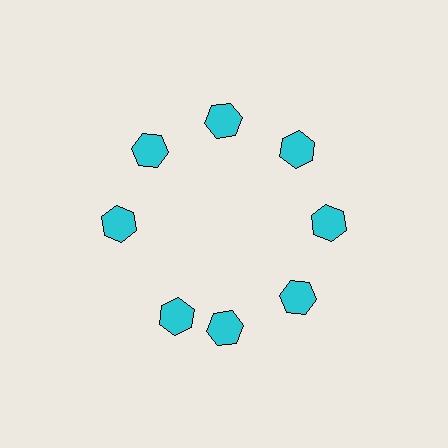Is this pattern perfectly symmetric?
No. The 8 cyan hexagons are arranged in a ring, but one element near the 8 o'clock position is rotated out of alignment along the ring, breaking the 8-fold rotational symmetry.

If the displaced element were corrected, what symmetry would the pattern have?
It would have 8-fold rotational symmetry — the pattern would map onto itself every 45 degrees.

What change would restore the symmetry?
The symmetry would be restored by rotating it back into even spacing with its neighbors so that all 8 hexagons sit at equal angles and equal distance from the center.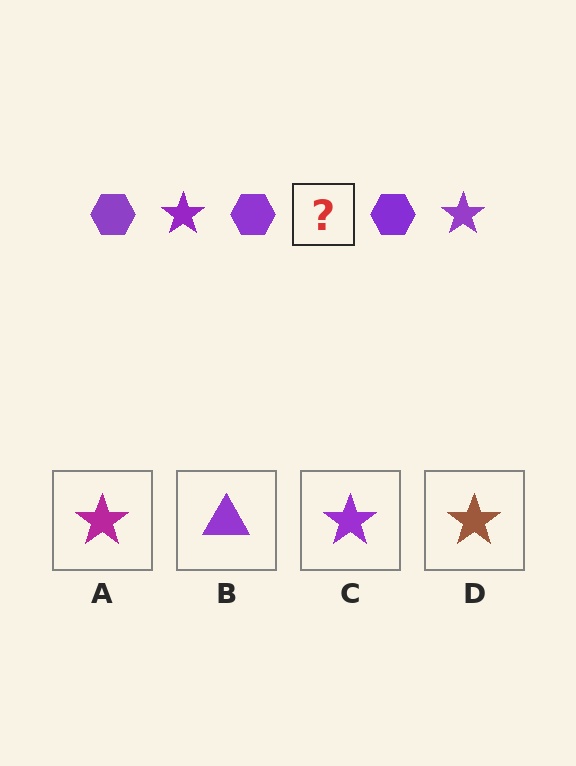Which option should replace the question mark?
Option C.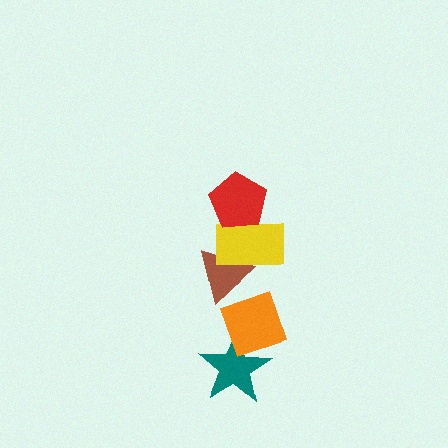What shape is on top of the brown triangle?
The yellow rectangle is on top of the brown triangle.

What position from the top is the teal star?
The teal star is 5th from the top.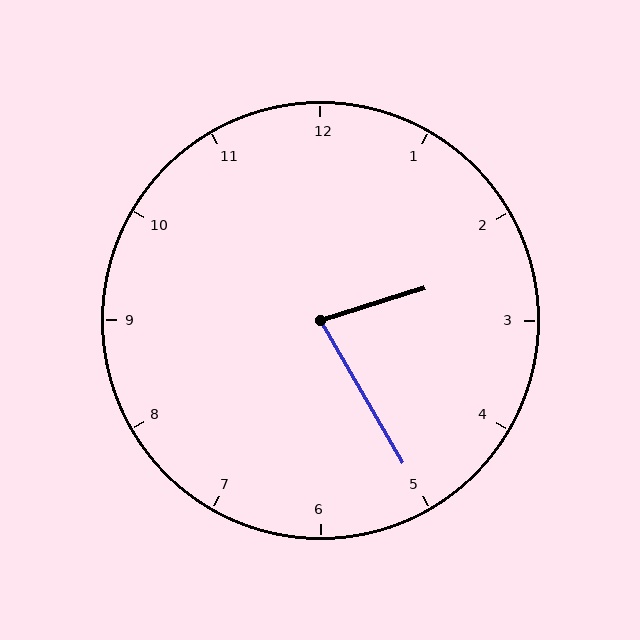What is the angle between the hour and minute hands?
Approximately 78 degrees.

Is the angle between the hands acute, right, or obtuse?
It is acute.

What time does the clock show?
2:25.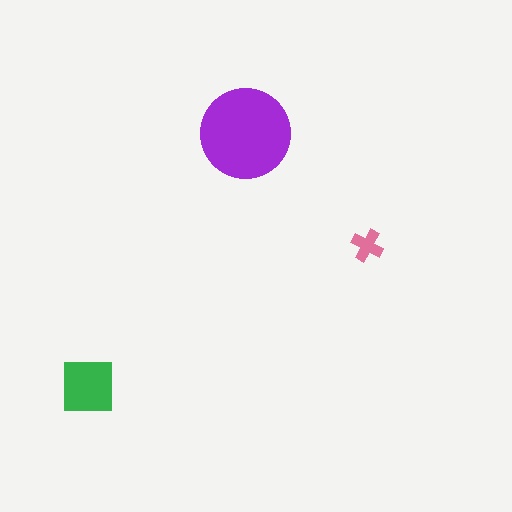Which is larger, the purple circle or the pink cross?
The purple circle.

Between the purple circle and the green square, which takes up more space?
The purple circle.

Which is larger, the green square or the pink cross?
The green square.